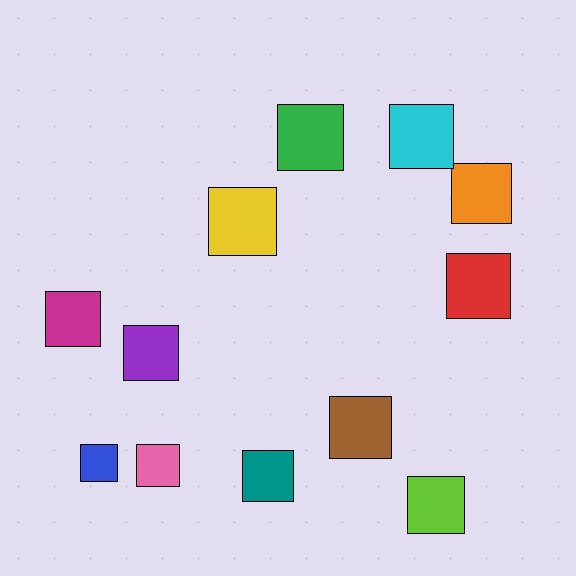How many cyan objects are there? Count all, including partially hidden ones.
There is 1 cyan object.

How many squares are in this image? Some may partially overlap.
There are 12 squares.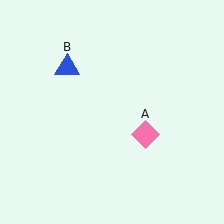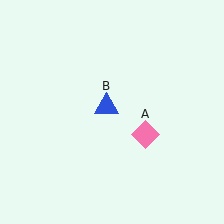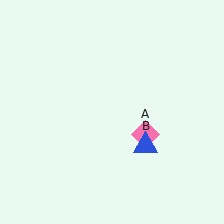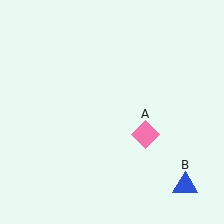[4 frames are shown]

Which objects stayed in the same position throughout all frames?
Pink diamond (object A) remained stationary.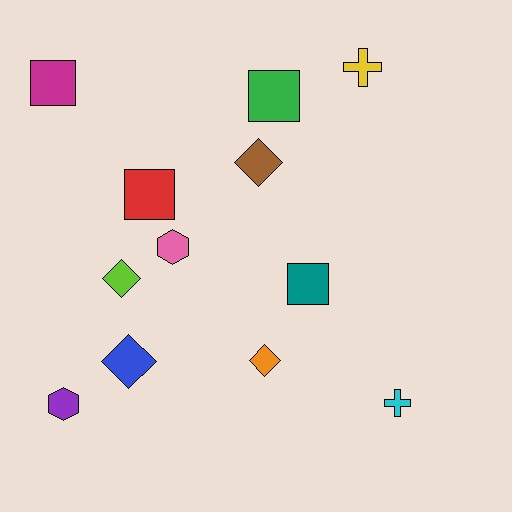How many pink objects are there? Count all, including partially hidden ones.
There is 1 pink object.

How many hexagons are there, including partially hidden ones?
There are 2 hexagons.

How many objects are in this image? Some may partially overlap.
There are 12 objects.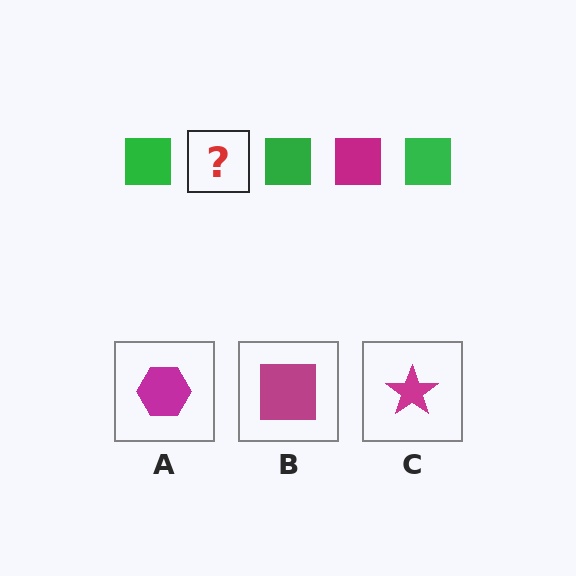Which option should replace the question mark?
Option B.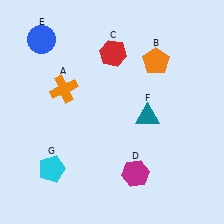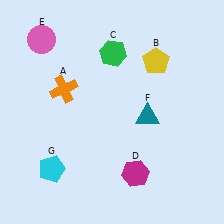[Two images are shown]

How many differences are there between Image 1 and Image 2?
There are 3 differences between the two images.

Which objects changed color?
B changed from orange to yellow. C changed from red to green. E changed from blue to pink.